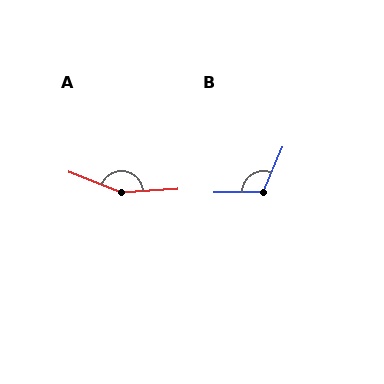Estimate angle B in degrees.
Approximately 114 degrees.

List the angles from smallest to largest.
B (114°), A (155°).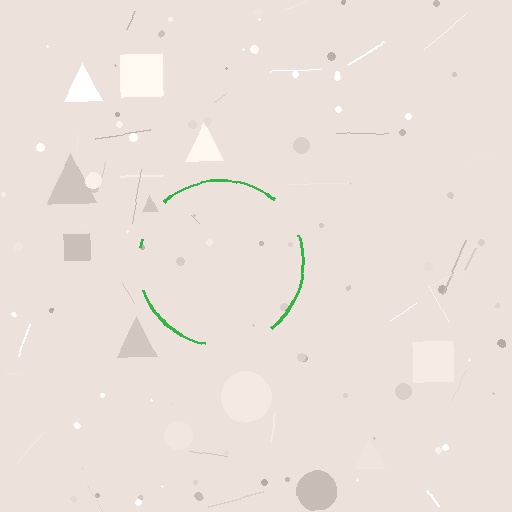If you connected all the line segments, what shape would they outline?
They would outline a circle.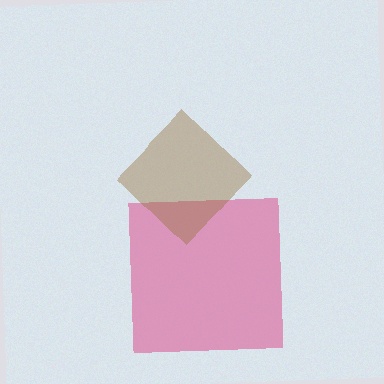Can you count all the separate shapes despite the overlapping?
Yes, there are 2 separate shapes.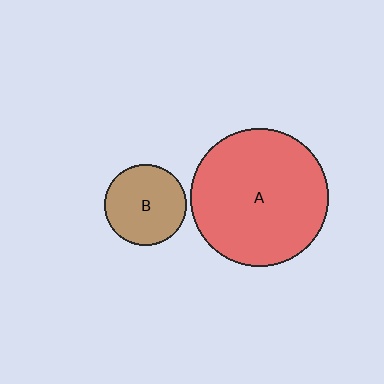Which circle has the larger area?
Circle A (red).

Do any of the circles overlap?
No, none of the circles overlap.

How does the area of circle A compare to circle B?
Approximately 2.8 times.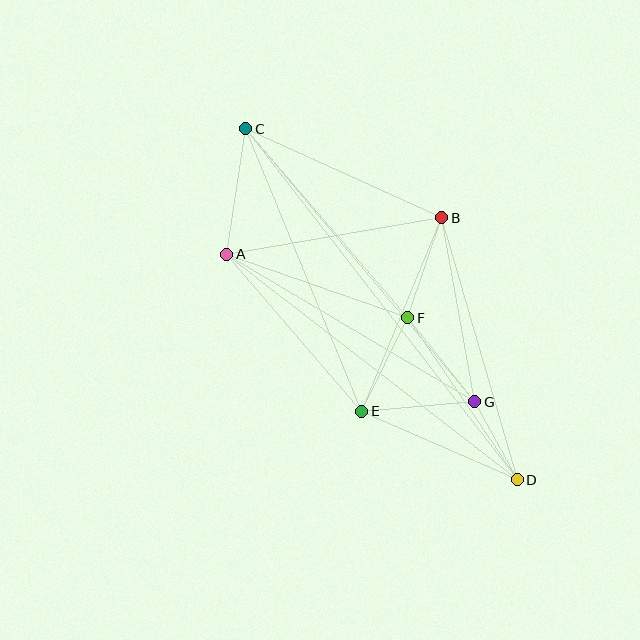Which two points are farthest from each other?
Points C and D are farthest from each other.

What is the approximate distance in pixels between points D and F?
The distance between D and F is approximately 196 pixels.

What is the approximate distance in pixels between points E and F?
The distance between E and F is approximately 104 pixels.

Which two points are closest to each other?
Points D and G are closest to each other.